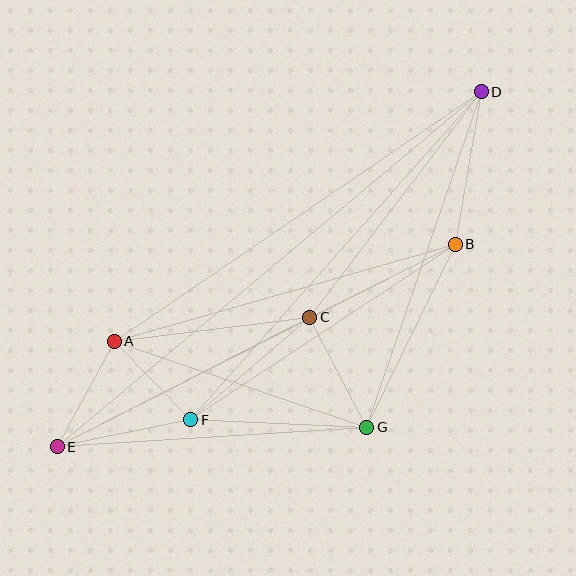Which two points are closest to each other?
Points A and F are closest to each other.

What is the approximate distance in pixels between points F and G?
The distance between F and G is approximately 176 pixels.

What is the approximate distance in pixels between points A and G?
The distance between A and G is approximately 267 pixels.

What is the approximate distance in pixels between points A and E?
The distance between A and E is approximately 120 pixels.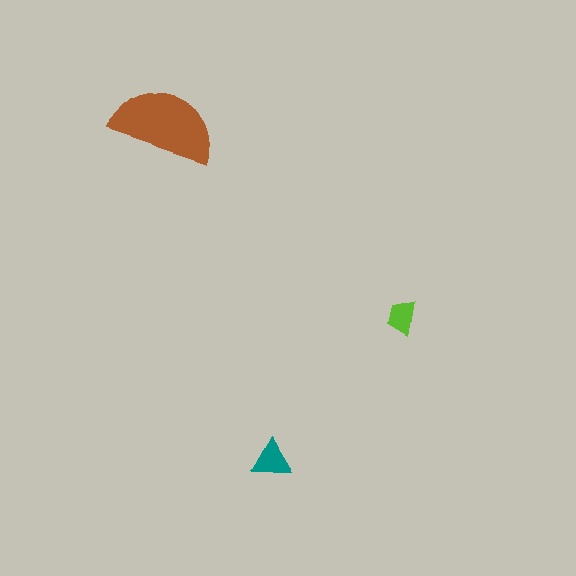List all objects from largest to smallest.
The brown semicircle, the teal triangle, the lime trapezoid.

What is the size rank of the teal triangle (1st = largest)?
2nd.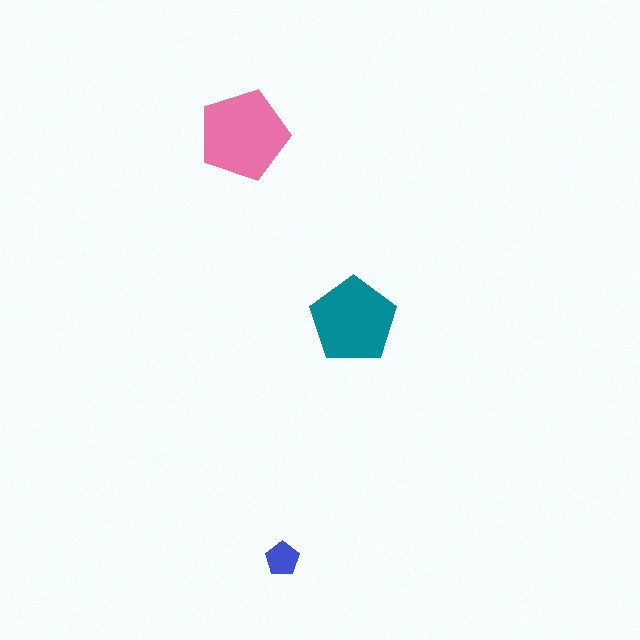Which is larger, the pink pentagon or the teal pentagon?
The pink one.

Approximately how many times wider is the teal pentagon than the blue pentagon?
About 2.5 times wider.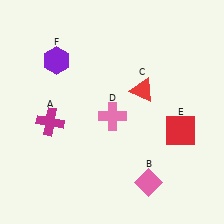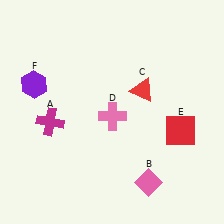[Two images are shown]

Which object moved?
The purple hexagon (F) moved down.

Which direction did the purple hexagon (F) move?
The purple hexagon (F) moved down.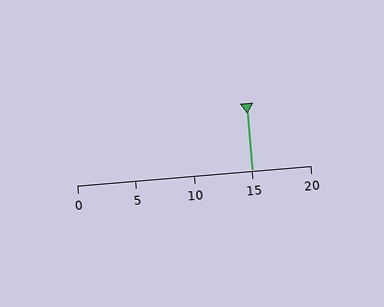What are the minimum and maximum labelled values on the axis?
The axis runs from 0 to 20.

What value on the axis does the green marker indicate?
The marker indicates approximately 15.